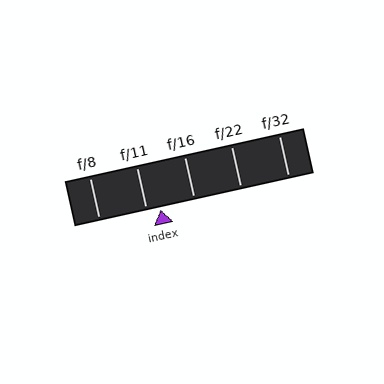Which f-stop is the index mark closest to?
The index mark is closest to f/11.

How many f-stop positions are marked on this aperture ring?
There are 5 f-stop positions marked.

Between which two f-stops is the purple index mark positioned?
The index mark is between f/11 and f/16.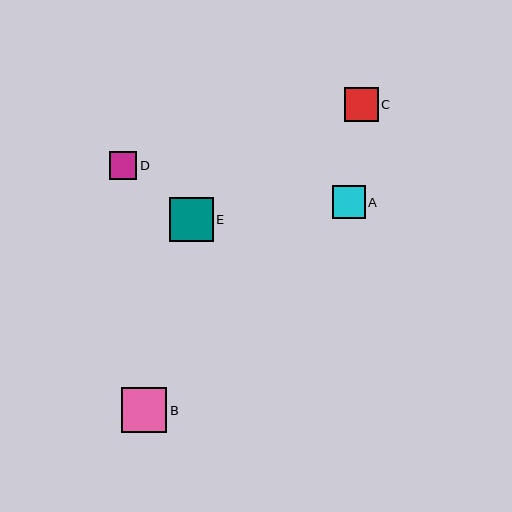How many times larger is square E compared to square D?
Square E is approximately 1.6 times the size of square D.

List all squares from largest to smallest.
From largest to smallest: B, E, C, A, D.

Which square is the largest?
Square B is the largest with a size of approximately 46 pixels.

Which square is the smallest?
Square D is the smallest with a size of approximately 27 pixels.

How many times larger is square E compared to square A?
Square E is approximately 1.4 times the size of square A.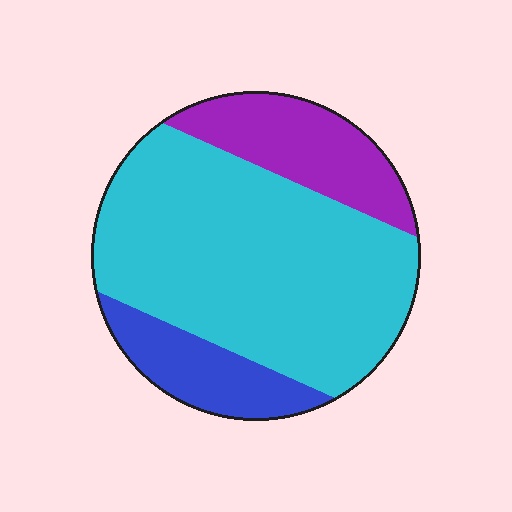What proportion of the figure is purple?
Purple covers around 20% of the figure.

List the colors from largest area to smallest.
From largest to smallest: cyan, purple, blue.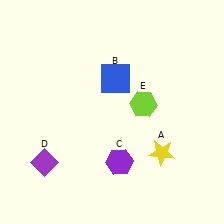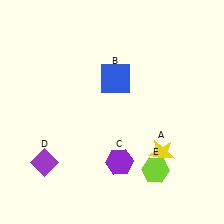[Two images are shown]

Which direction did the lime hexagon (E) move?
The lime hexagon (E) moved down.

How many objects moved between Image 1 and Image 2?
1 object moved between the two images.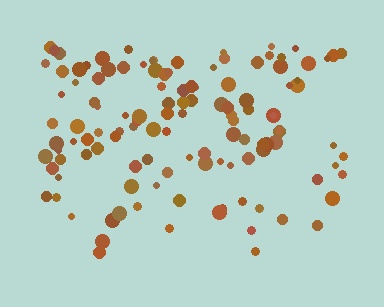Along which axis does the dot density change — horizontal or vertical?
Vertical.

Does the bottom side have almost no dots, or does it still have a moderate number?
Still a moderate number, just noticeably fewer than the top.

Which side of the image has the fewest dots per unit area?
The bottom.